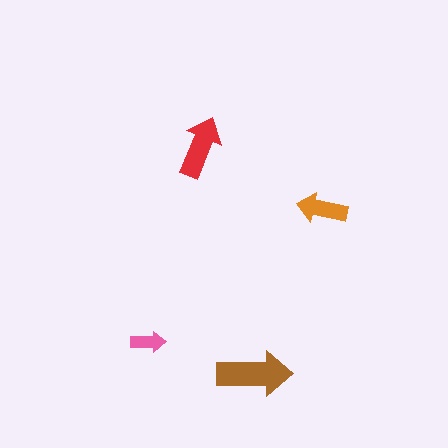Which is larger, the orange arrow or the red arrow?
The red one.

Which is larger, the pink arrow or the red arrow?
The red one.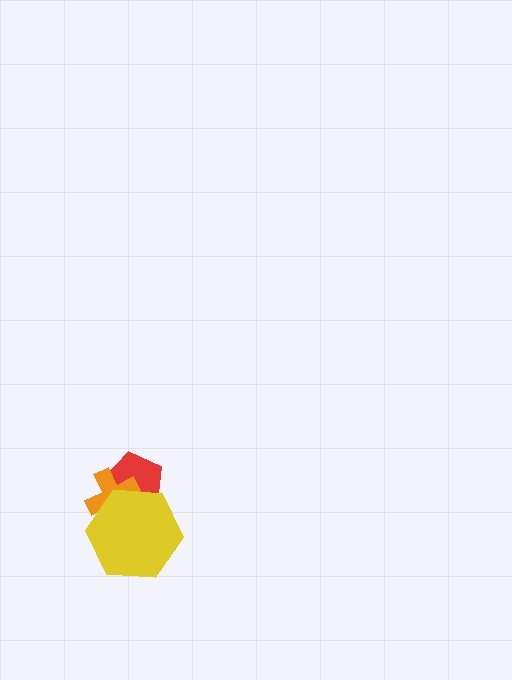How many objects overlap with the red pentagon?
2 objects overlap with the red pentagon.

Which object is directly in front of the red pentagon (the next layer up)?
The orange cross is directly in front of the red pentagon.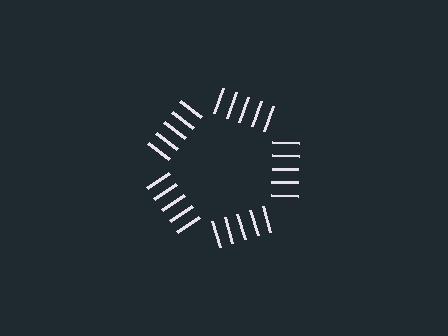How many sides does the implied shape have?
5 sides — the line-ends trace a pentagon.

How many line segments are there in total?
25 — 5 along each of the 5 edges.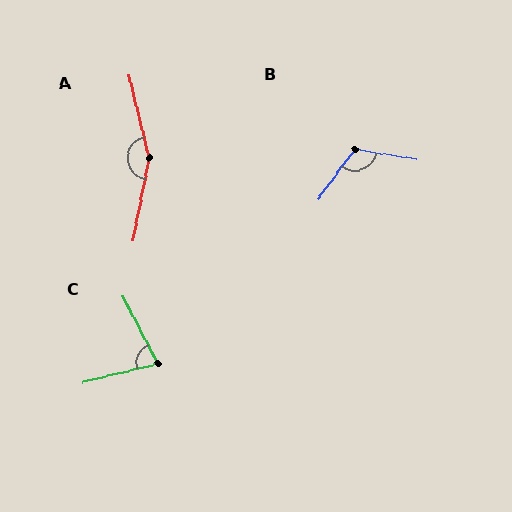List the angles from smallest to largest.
C (77°), B (117°), A (155°).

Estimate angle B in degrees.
Approximately 117 degrees.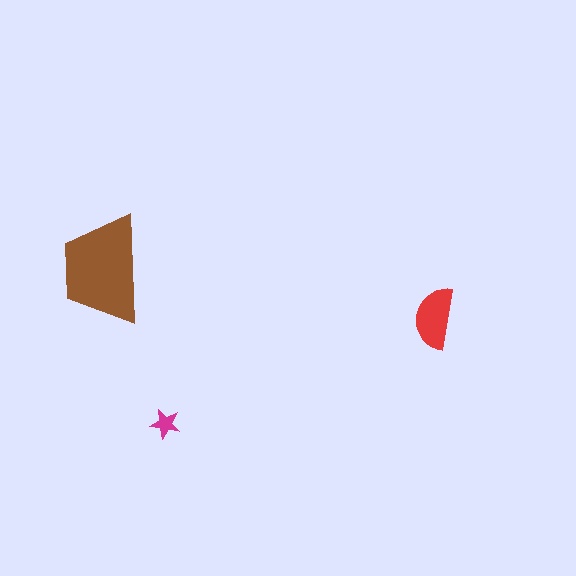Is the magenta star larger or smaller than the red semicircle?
Smaller.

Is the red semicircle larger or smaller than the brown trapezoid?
Smaller.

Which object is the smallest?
The magenta star.